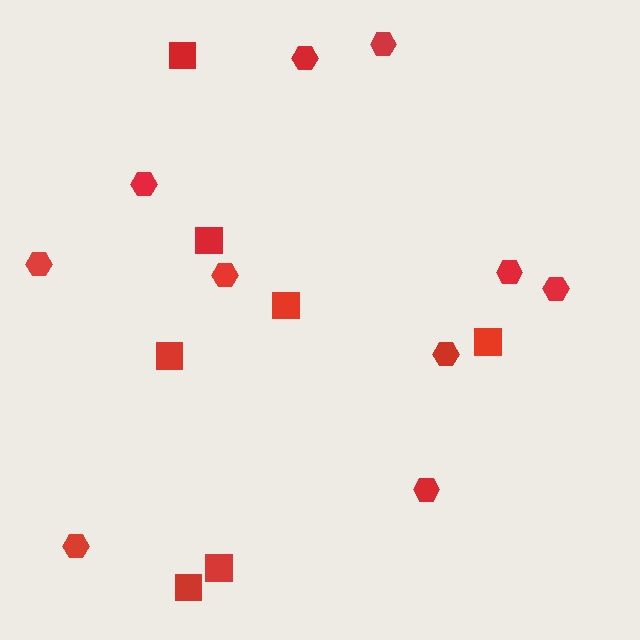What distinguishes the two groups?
There are 2 groups: one group of squares (7) and one group of hexagons (10).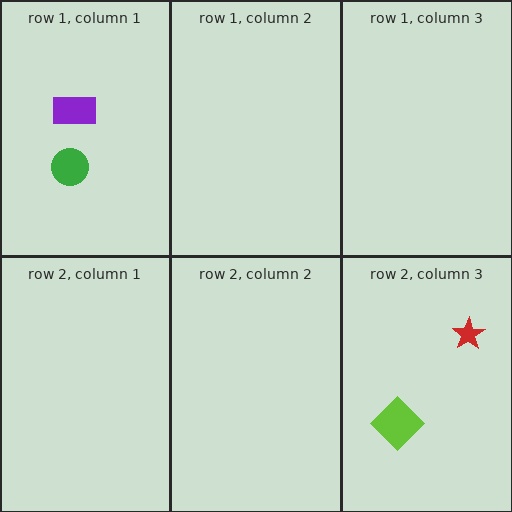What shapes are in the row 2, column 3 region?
The red star, the lime diamond.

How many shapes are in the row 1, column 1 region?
2.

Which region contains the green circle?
The row 1, column 1 region.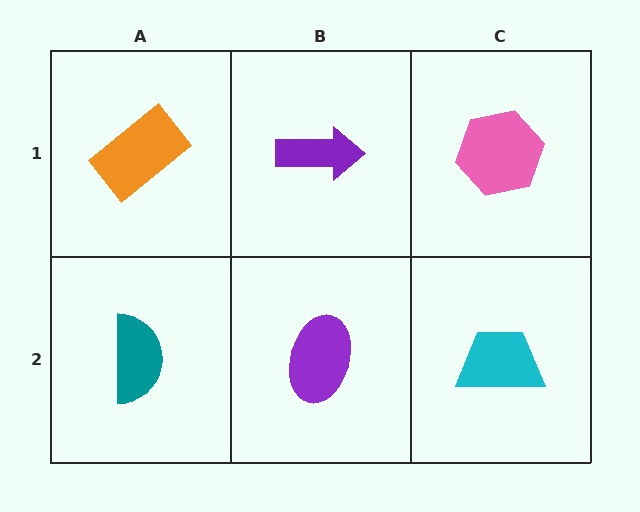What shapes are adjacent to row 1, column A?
A teal semicircle (row 2, column A), a purple arrow (row 1, column B).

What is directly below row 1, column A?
A teal semicircle.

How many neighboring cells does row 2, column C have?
2.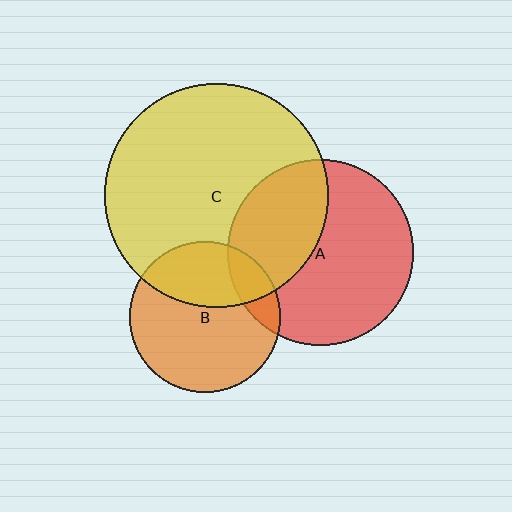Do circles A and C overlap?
Yes.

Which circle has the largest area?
Circle C (yellow).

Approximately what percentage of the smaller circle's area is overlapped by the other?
Approximately 35%.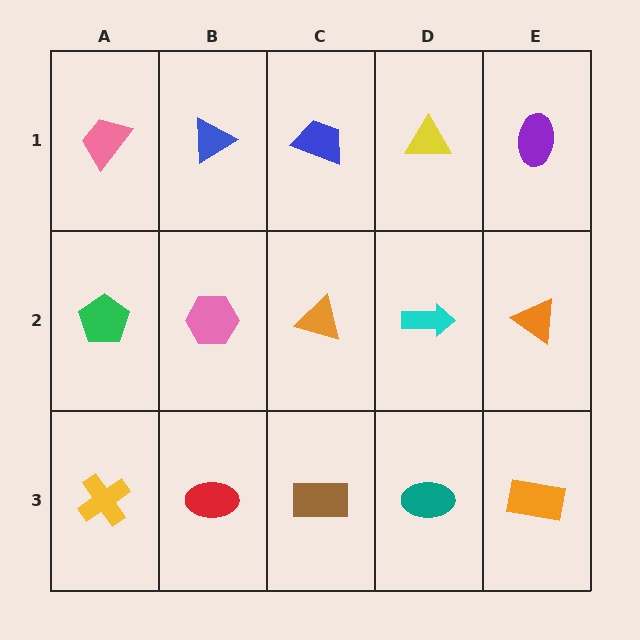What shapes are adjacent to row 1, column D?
A cyan arrow (row 2, column D), a blue trapezoid (row 1, column C), a purple ellipse (row 1, column E).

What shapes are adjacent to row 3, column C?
An orange triangle (row 2, column C), a red ellipse (row 3, column B), a teal ellipse (row 3, column D).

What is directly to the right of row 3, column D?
An orange rectangle.